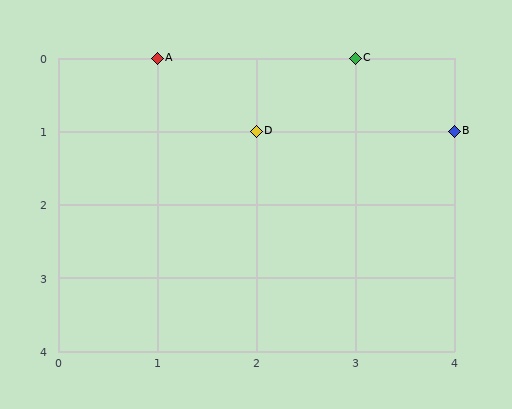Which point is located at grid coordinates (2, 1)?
Point D is at (2, 1).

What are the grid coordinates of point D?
Point D is at grid coordinates (2, 1).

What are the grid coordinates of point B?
Point B is at grid coordinates (4, 1).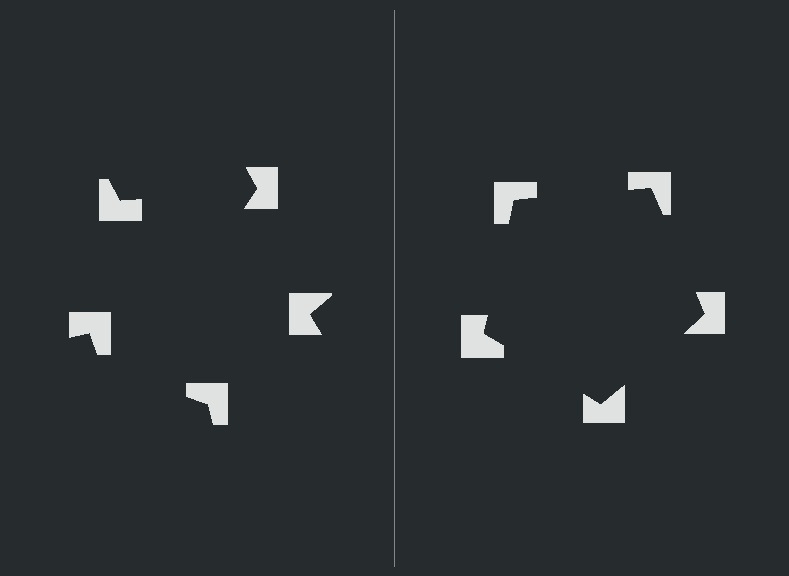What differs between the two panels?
The notched squares are positioned identically on both sides; only the wedge orientations differ. On the right they align to a pentagon; on the left they are misaligned.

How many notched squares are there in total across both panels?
10 — 5 on each side.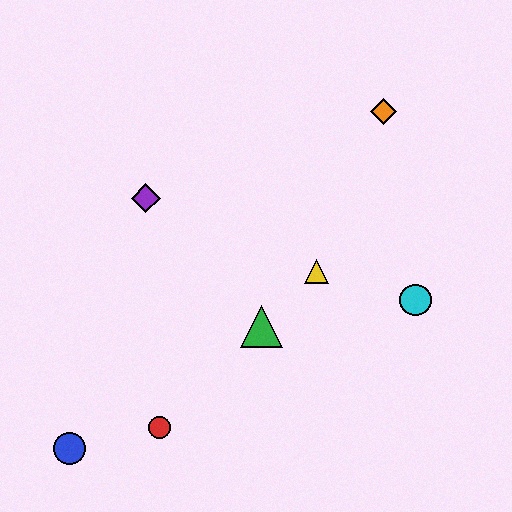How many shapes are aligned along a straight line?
3 shapes (the red circle, the green triangle, the yellow triangle) are aligned along a straight line.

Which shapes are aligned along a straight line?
The red circle, the green triangle, the yellow triangle are aligned along a straight line.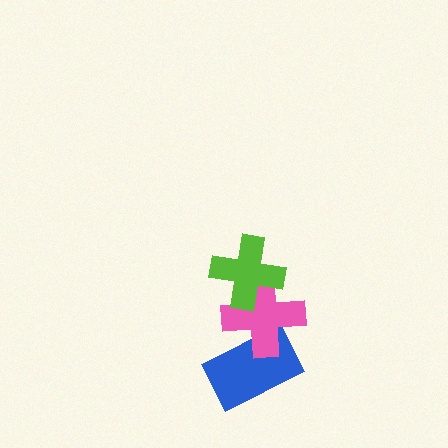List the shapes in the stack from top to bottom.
From top to bottom: the lime cross, the pink cross, the blue rectangle.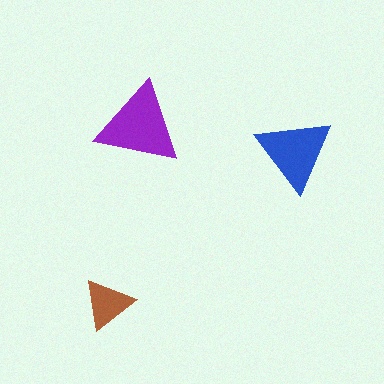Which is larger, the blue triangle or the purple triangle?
The purple one.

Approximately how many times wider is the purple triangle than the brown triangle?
About 1.5 times wider.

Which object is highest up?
The purple triangle is topmost.